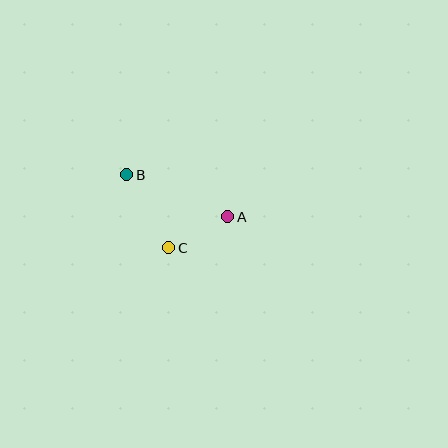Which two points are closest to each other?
Points A and C are closest to each other.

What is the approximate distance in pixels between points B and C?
The distance between B and C is approximately 84 pixels.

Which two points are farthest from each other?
Points A and B are farthest from each other.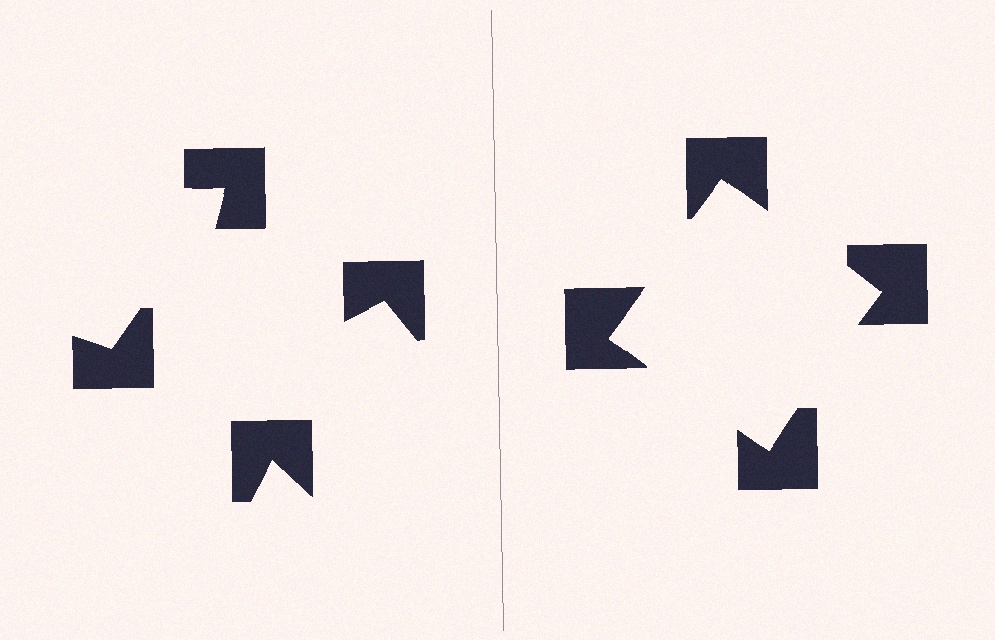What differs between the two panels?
The notched squares are positioned identically on both sides; only the wedge orientations differ. On the right they align to a square; on the left they are misaligned.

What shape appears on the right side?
An illusory square.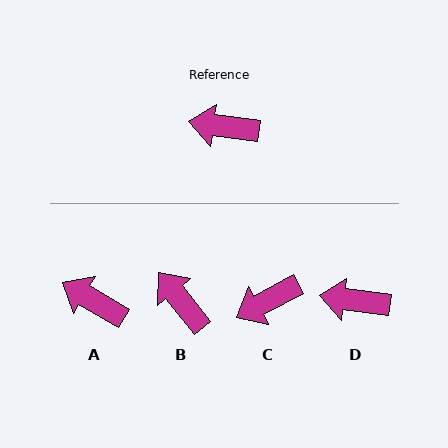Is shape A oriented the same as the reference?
No, it is off by about 23 degrees.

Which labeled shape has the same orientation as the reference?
D.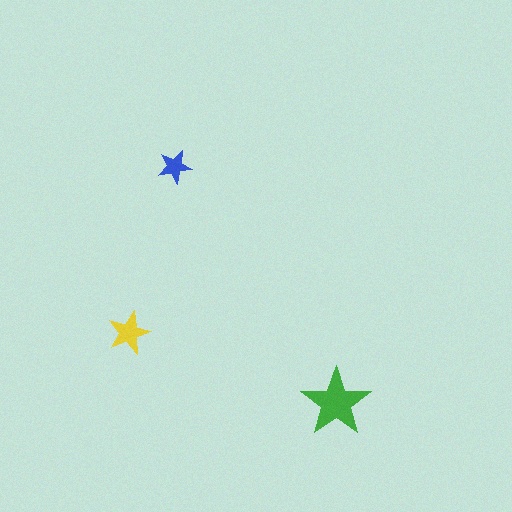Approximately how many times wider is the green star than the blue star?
About 2 times wider.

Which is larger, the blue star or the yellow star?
The yellow one.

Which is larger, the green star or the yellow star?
The green one.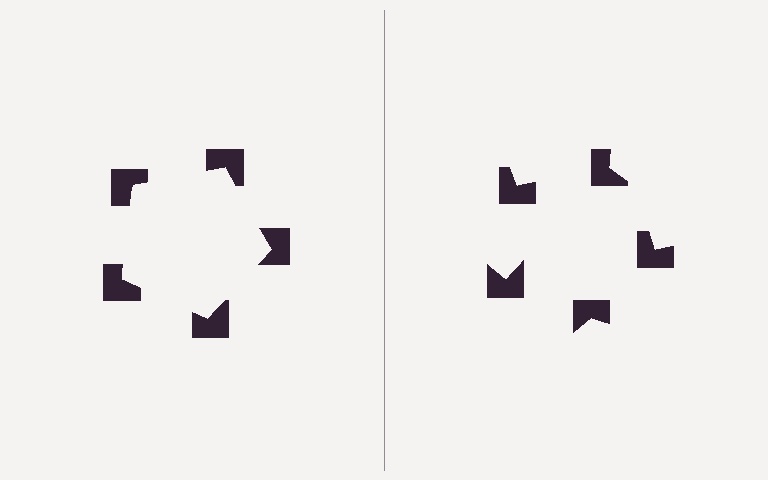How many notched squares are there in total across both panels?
10 — 5 on each side.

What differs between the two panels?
The notched squares are positioned identically on both sides; only the wedge orientations differ. On the left they align to a pentagon; on the right they are misaligned.